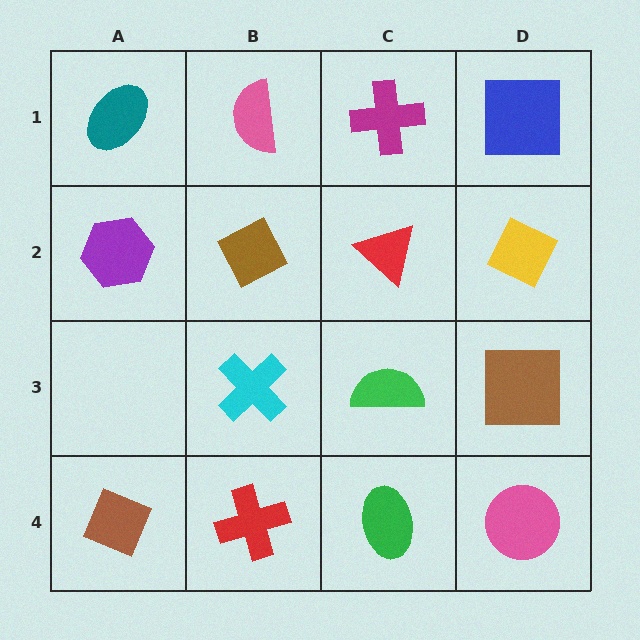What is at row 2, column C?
A red triangle.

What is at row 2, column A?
A purple hexagon.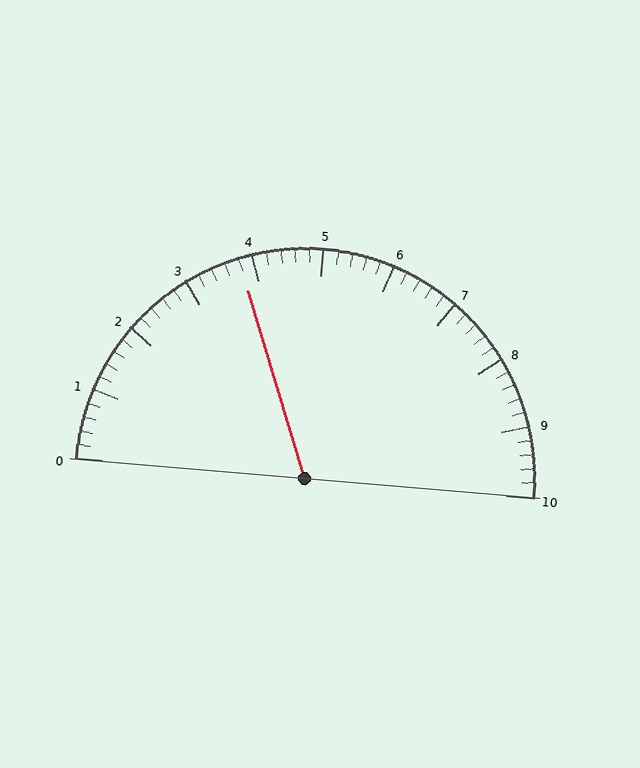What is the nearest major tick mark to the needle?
The nearest major tick mark is 4.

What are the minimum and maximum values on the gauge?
The gauge ranges from 0 to 10.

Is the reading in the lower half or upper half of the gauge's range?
The reading is in the lower half of the range (0 to 10).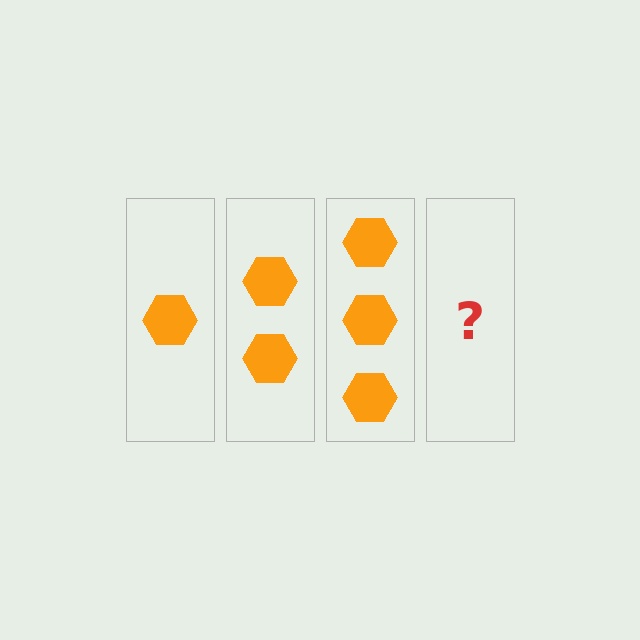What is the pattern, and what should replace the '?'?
The pattern is that each step adds one more hexagon. The '?' should be 4 hexagons.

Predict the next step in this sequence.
The next step is 4 hexagons.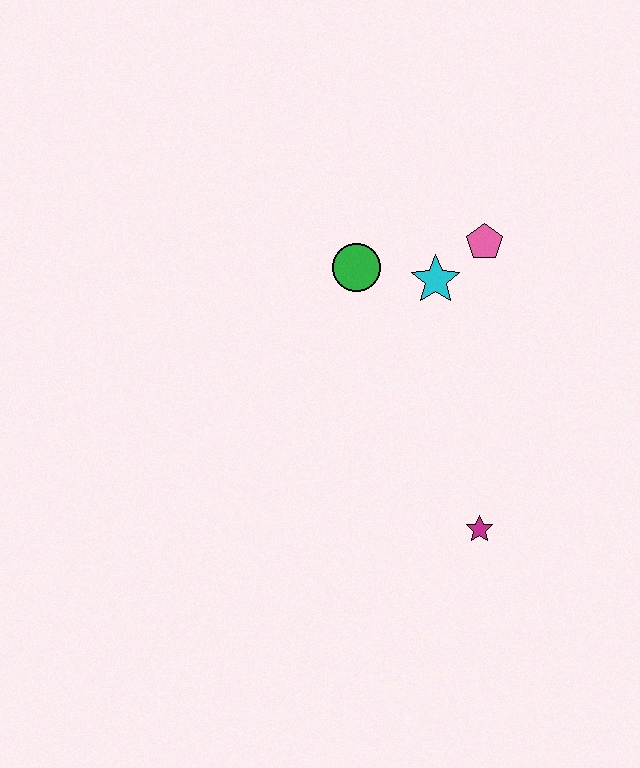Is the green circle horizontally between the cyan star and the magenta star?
No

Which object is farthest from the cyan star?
The magenta star is farthest from the cyan star.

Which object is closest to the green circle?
The cyan star is closest to the green circle.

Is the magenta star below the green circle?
Yes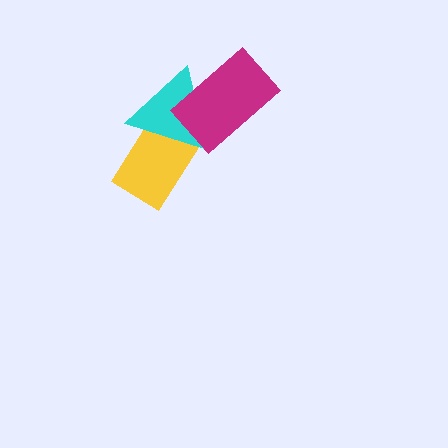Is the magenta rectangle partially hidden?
No, no other shape covers it.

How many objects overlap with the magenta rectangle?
1 object overlaps with the magenta rectangle.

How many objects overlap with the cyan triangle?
2 objects overlap with the cyan triangle.